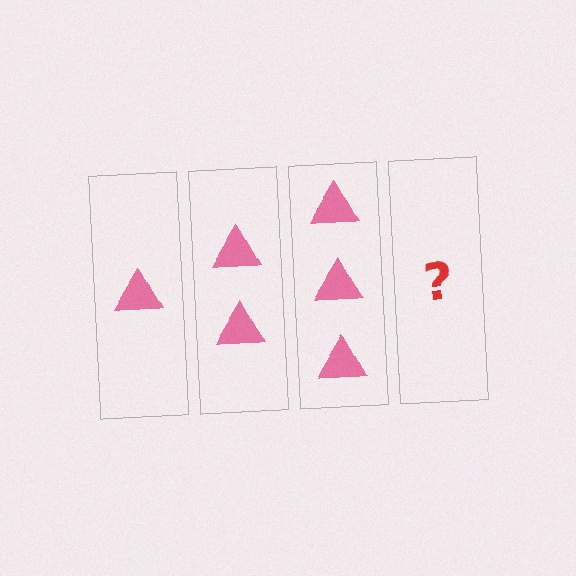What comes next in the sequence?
The next element should be 4 triangles.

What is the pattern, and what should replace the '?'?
The pattern is that each step adds one more triangle. The '?' should be 4 triangles.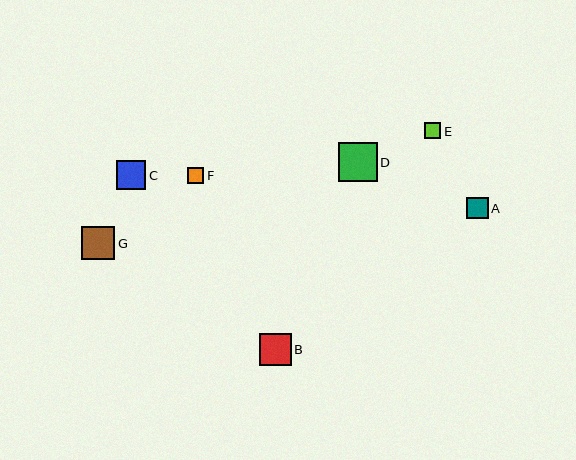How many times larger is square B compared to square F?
Square B is approximately 2.0 times the size of square F.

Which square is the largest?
Square D is the largest with a size of approximately 39 pixels.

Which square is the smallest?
Square F is the smallest with a size of approximately 16 pixels.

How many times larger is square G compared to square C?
Square G is approximately 1.2 times the size of square C.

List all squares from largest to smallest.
From largest to smallest: D, G, B, C, A, E, F.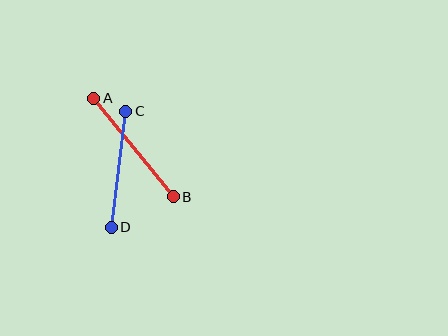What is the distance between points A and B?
The distance is approximately 127 pixels.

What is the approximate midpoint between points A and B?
The midpoint is at approximately (133, 148) pixels.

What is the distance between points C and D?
The distance is approximately 117 pixels.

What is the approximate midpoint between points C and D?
The midpoint is at approximately (119, 169) pixels.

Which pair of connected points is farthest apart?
Points A and B are farthest apart.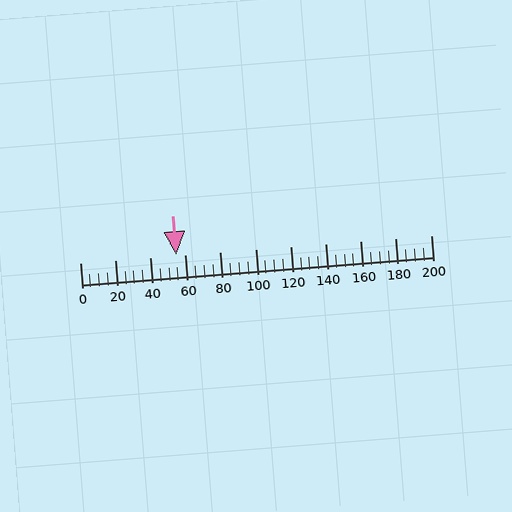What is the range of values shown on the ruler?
The ruler shows values from 0 to 200.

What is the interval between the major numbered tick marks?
The major tick marks are spaced 20 units apart.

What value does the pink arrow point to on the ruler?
The pink arrow points to approximately 55.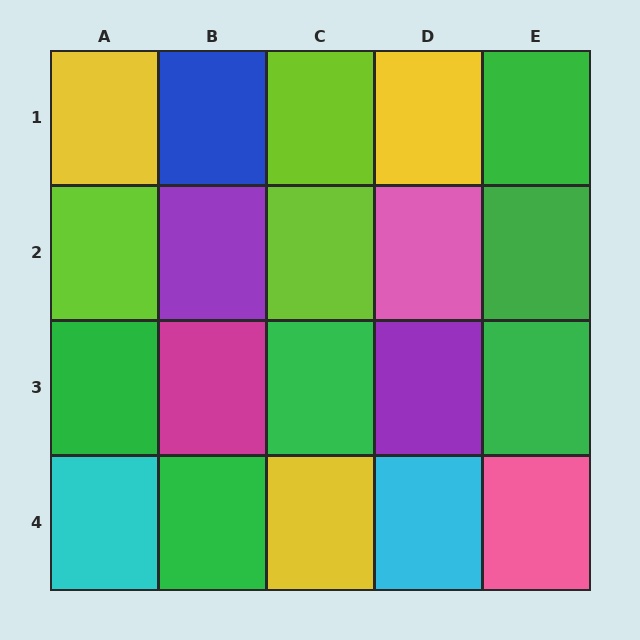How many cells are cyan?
2 cells are cyan.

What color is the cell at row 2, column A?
Lime.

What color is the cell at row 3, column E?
Green.